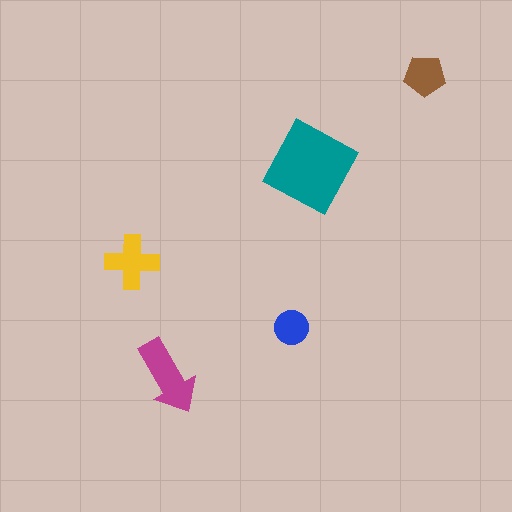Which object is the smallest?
The blue circle.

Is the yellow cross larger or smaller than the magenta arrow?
Smaller.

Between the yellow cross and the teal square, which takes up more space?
The teal square.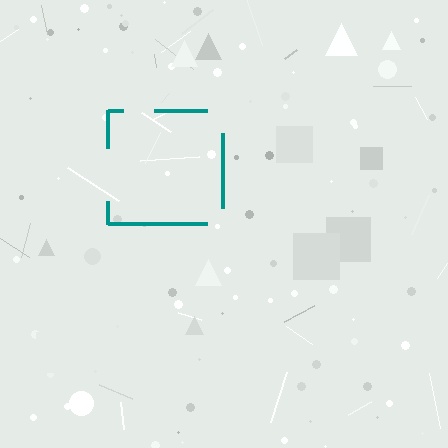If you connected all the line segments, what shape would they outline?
They would outline a square.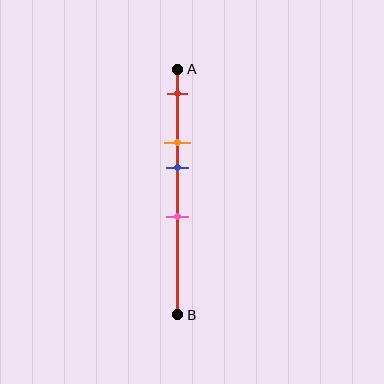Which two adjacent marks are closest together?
The orange and blue marks are the closest adjacent pair.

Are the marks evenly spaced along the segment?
No, the marks are not evenly spaced.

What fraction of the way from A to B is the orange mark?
The orange mark is approximately 30% (0.3) of the way from A to B.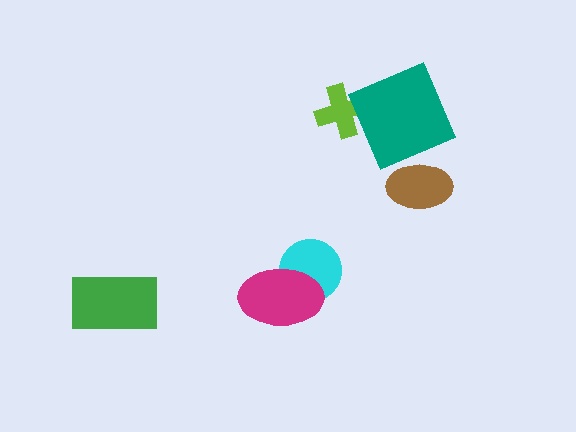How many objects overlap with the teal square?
1 object overlaps with the teal square.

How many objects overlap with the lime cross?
1 object overlaps with the lime cross.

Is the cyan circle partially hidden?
Yes, it is partially covered by another shape.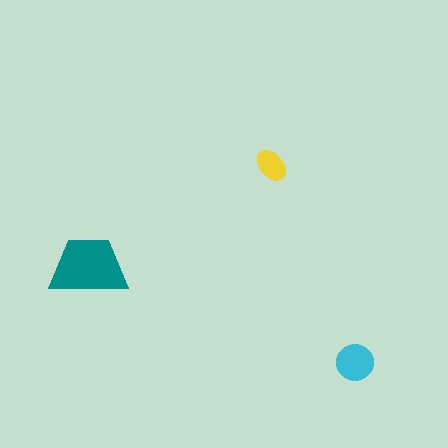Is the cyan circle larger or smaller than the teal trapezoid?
Smaller.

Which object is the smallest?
The yellow ellipse.